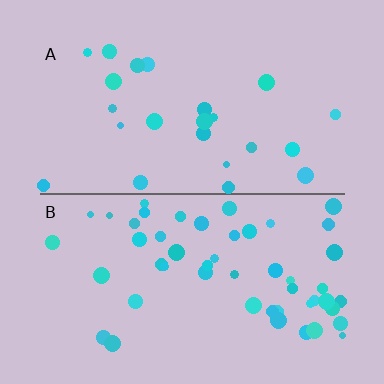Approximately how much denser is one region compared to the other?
Approximately 2.1× — region B over region A.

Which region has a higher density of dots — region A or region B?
B (the bottom).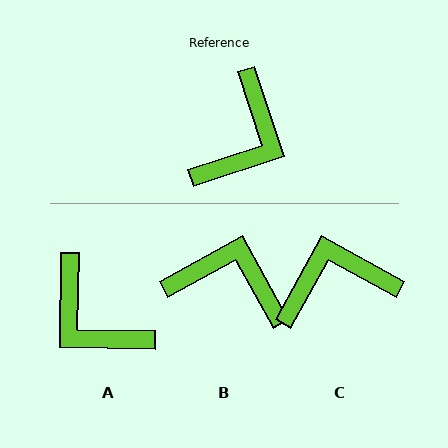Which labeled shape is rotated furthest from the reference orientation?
C, about 133 degrees away.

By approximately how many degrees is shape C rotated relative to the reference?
Approximately 133 degrees counter-clockwise.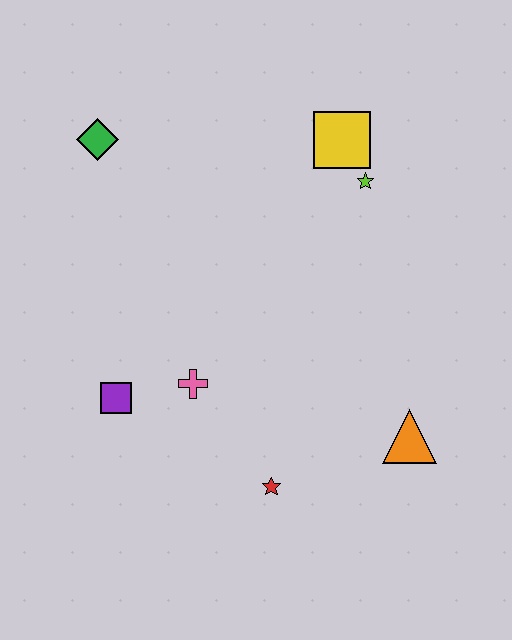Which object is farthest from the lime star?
The purple square is farthest from the lime star.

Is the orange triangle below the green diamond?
Yes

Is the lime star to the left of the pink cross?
No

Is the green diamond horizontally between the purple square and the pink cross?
No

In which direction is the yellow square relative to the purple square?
The yellow square is above the purple square.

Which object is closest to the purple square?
The pink cross is closest to the purple square.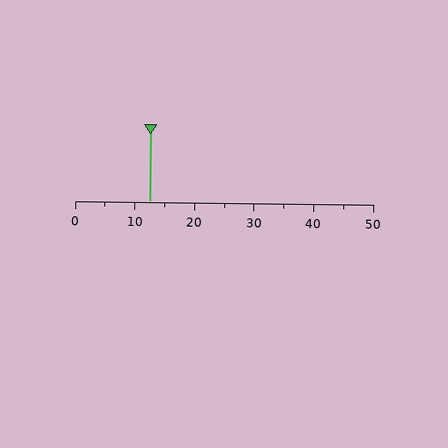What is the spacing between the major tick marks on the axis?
The major ticks are spaced 10 apart.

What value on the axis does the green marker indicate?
The marker indicates approximately 12.5.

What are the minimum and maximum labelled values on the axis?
The axis runs from 0 to 50.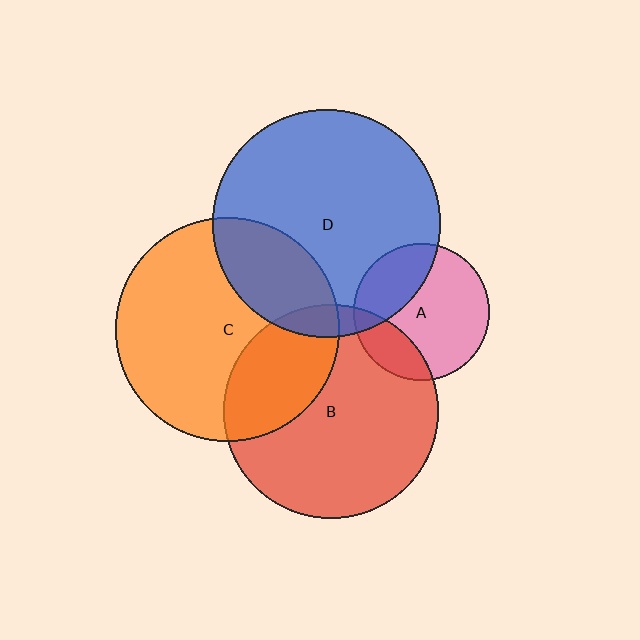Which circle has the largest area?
Circle D (blue).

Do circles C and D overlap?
Yes.